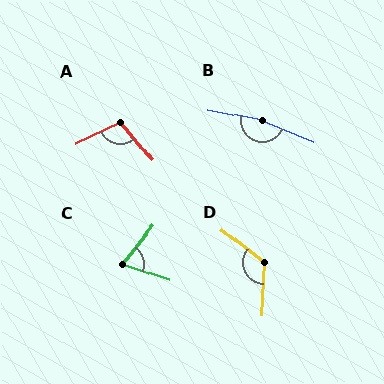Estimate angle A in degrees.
Approximately 104 degrees.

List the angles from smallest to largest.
C (70°), A (104°), D (126°), B (168°).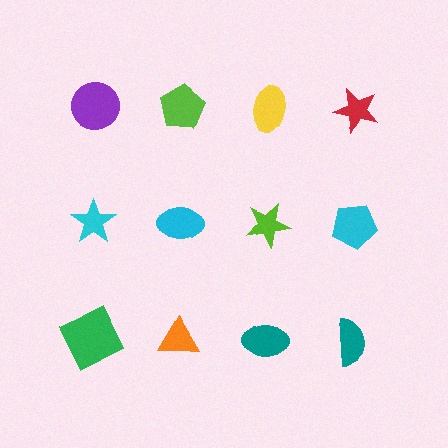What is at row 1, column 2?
A lime pentagon.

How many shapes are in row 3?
4 shapes.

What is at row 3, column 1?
A green square.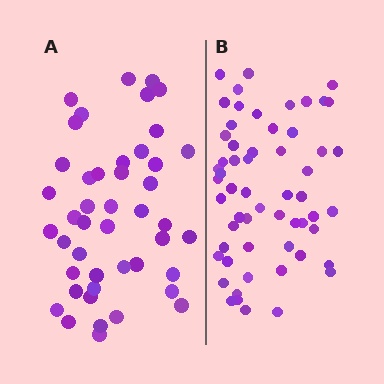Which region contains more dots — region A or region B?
Region B (the right region) has more dots.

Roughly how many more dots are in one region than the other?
Region B has approximately 15 more dots than region A.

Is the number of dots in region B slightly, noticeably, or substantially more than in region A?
Region B has noticeably more, but not dramatically so. The ratio is roughly 1.3 to 1.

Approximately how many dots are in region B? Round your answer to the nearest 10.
About 60 dots. (The exact count is 58, which rounds to 60.)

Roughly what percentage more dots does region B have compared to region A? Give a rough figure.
About 30% more.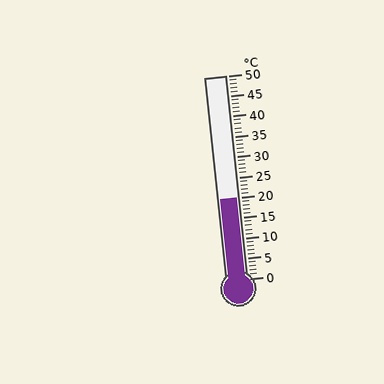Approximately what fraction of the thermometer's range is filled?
The thermometer is filled to approximately 40% of its range.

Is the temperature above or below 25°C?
The temperature is below 25°C.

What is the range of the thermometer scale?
The thermometer scale ranges from 0°C to 50°C.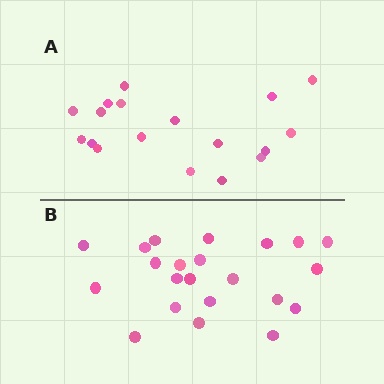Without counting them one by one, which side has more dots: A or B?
Region B (the bottom region) has more dots.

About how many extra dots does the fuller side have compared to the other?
Region B has about 4 more dots than region A.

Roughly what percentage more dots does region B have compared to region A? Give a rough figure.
About 20% more.